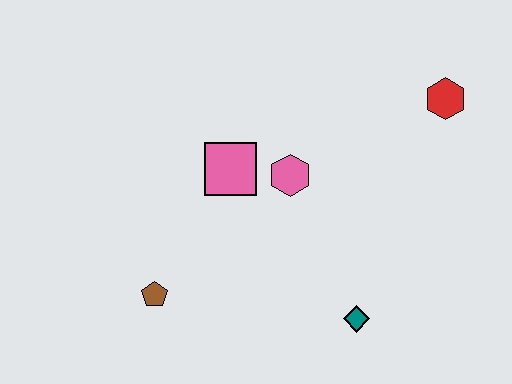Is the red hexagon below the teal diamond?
No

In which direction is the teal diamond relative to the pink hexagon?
The teal diamond is below the pink hexagon.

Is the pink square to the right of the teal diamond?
No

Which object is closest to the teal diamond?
The pink hexagon is closest to the teal diamond.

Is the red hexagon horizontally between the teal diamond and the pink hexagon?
No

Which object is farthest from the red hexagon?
The brown pentagon is farthest from the red hexagon.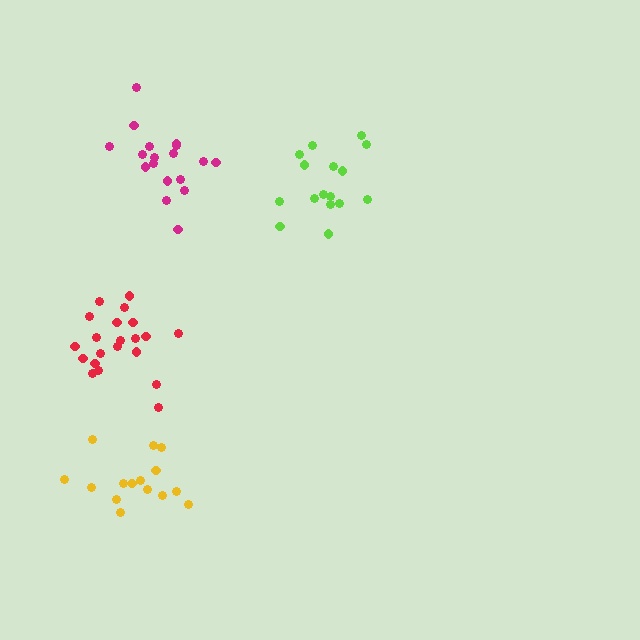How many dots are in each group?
Group 1: 16 dots, Group 2: 18 dots, Group 3: 15 dots, Group 4: 21 dots (70 total).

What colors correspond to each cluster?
The clusters are colored: lime, magenta, yellow, red.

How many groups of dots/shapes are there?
There are 4 groups.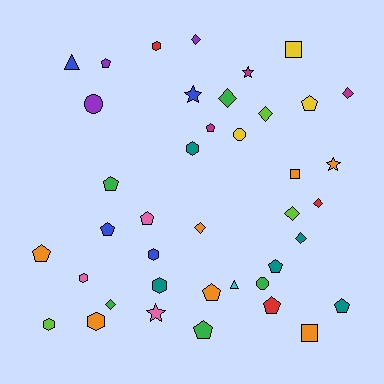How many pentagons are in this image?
There are 12 pentagons.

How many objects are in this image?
There are 40 objects.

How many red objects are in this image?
There are 3 red objects.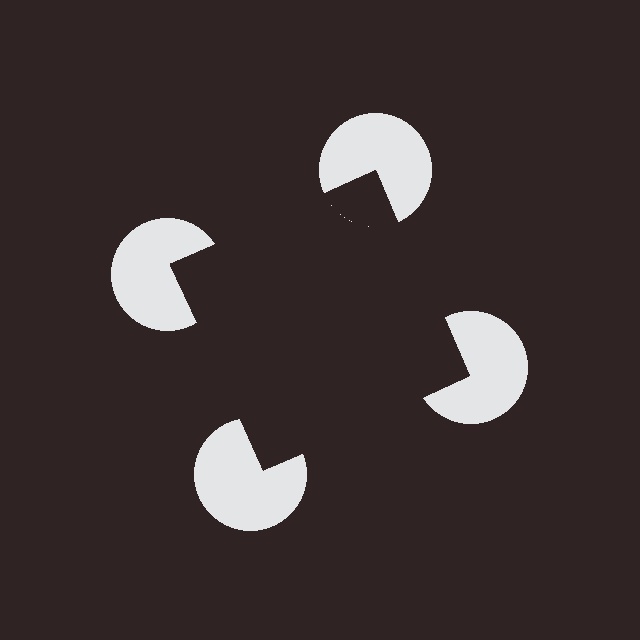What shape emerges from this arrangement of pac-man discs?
An illusory square — its edges are inferred from the aligned wedge cuts in the pac-man discs, not physically drawn.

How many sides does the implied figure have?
4 sides.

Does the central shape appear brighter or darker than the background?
It typically appears slightly darker than the background, even though no actual brightness change is drawn.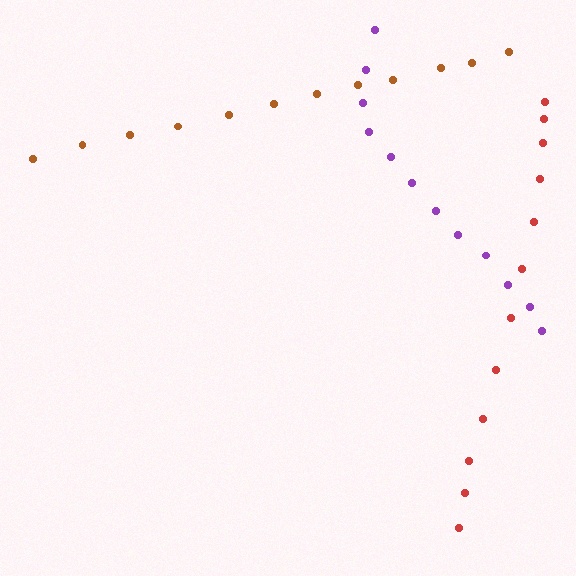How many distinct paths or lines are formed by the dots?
There are 3 distinct paths.